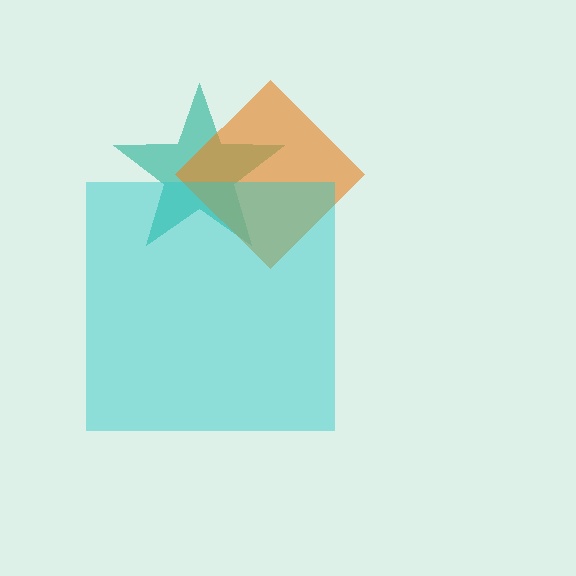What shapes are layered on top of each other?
The layered shapes are: a teal star, an orange diamond, a cyan square.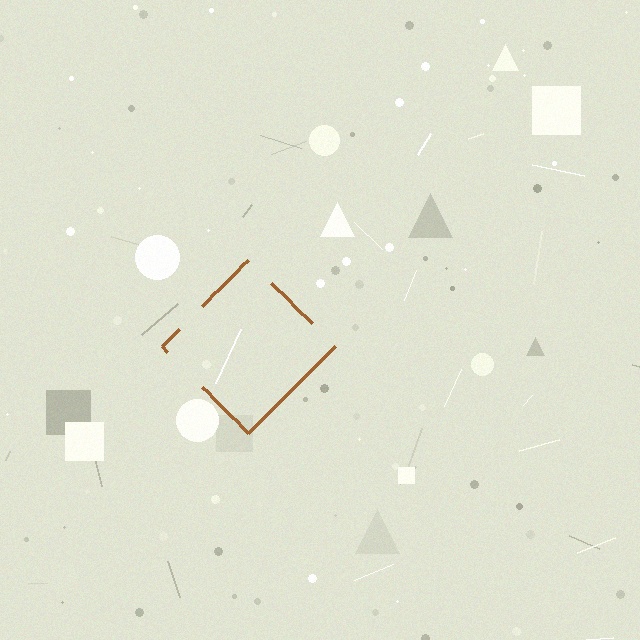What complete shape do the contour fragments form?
The contour fragments form a diamond.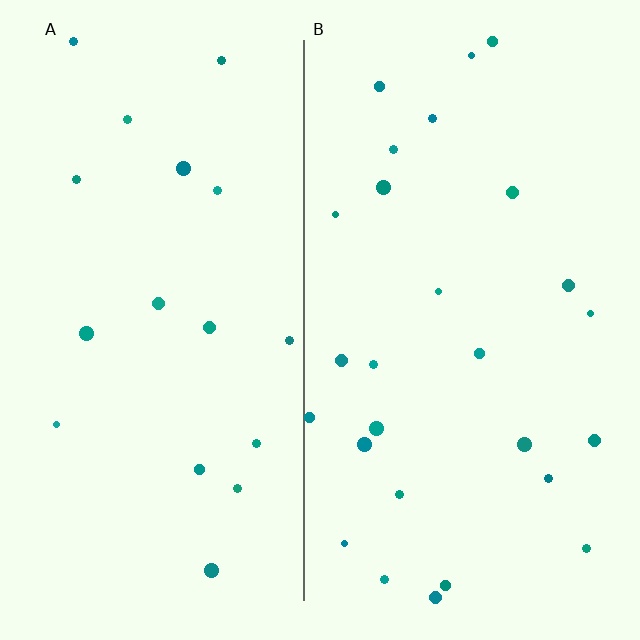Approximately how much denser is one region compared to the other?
Approximately 1.6× — region B over region A.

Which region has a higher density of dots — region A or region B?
B (the right).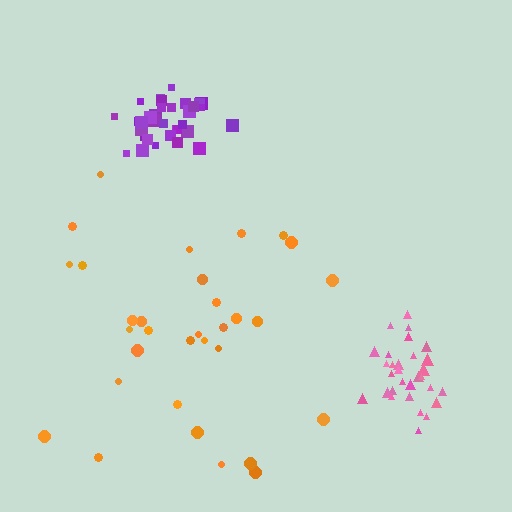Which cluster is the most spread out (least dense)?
Orange.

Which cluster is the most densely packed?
Purple.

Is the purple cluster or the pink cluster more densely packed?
Purple.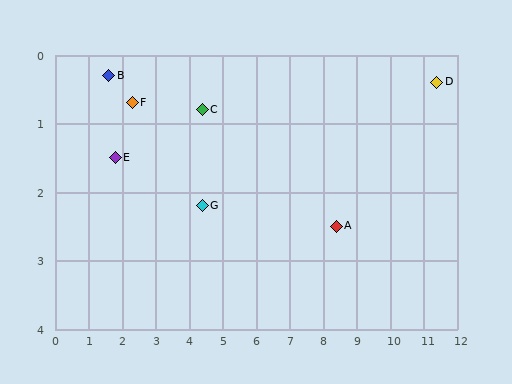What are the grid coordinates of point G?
Point G is at approximately (4.4, 2.2).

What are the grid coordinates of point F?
Point F is at approximately (2.3, 0.7).